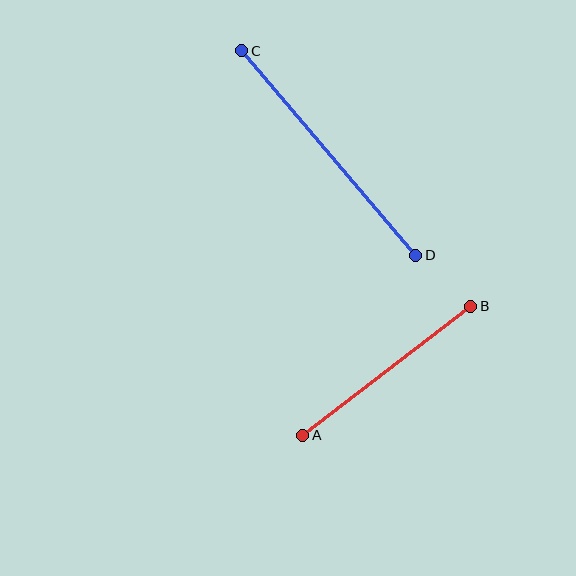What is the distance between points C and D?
The distance is approximately 268 pixels.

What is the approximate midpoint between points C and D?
The midpoint is at approximately (329, 153) pixels.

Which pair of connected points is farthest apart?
Points C and D are farthest apart.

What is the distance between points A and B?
The distance is approximately 212 pixels.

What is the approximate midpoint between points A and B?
The midpoint is at approximately (387, 371) pixels.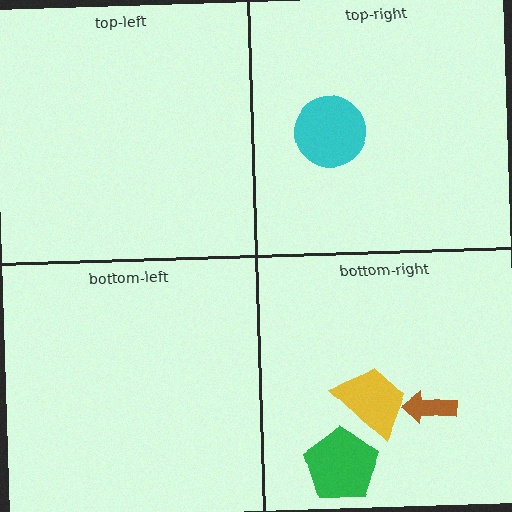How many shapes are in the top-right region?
1.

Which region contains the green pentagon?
The bottom-right region.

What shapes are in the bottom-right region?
The brown arrow, the yellow trapezoid, the green pentagon.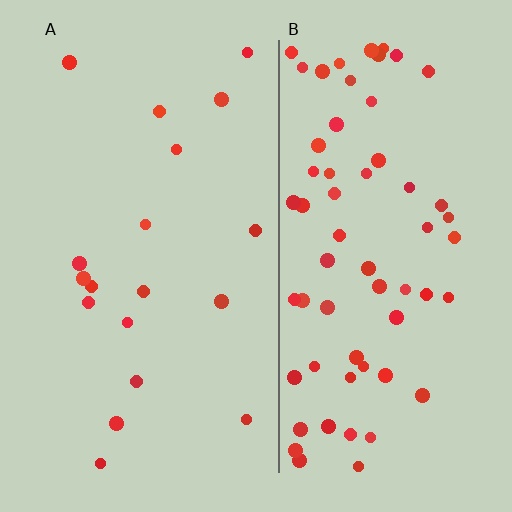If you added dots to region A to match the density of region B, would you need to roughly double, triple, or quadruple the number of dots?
Approximately triple.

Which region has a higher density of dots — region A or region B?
B (the right).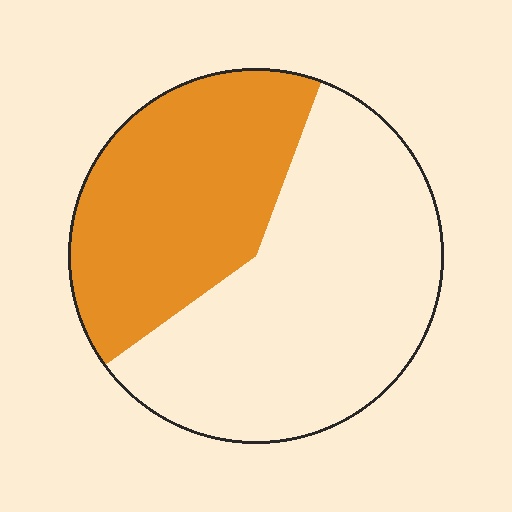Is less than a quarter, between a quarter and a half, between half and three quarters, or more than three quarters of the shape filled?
Between a quarter and a half.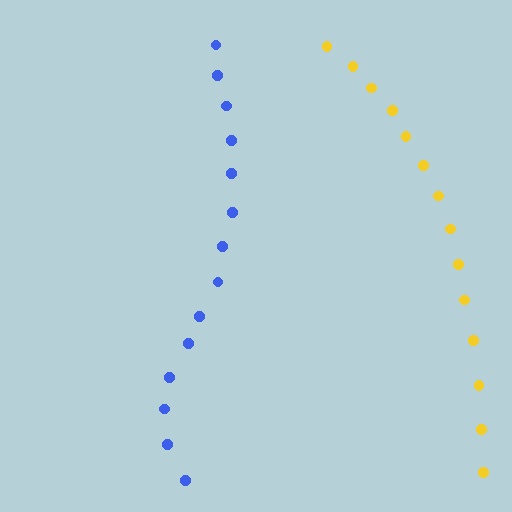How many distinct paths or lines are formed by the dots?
There are 2 distinct paths.